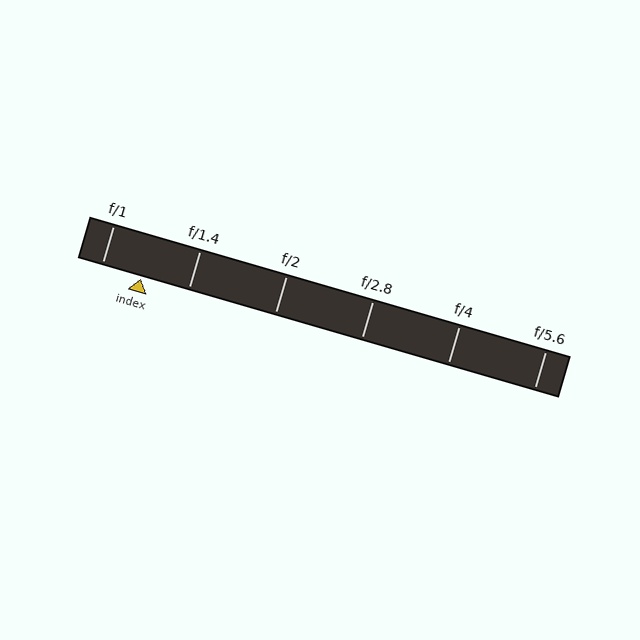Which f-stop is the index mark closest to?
The index mark is closest to f/1.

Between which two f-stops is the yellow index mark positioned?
The index mark is between f/1 and f/1.4.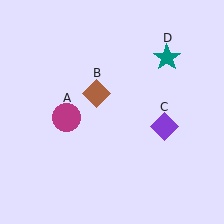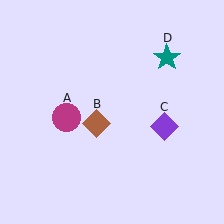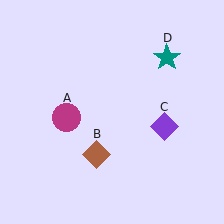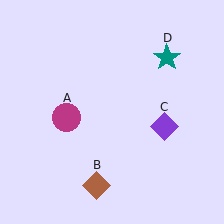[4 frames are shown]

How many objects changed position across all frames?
1 object changed position: brown diamond (object B).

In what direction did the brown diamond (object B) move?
The brown diamond (object B) moved down.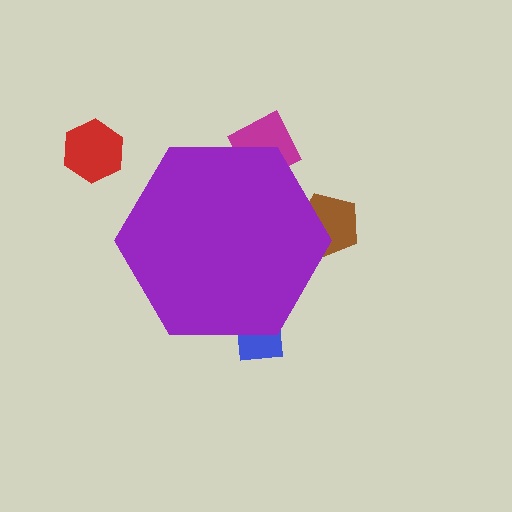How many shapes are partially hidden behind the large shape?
3 shapes are partially hidden.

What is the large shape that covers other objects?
A purple hexagon.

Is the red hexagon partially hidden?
No, the red hexagon is fully visible.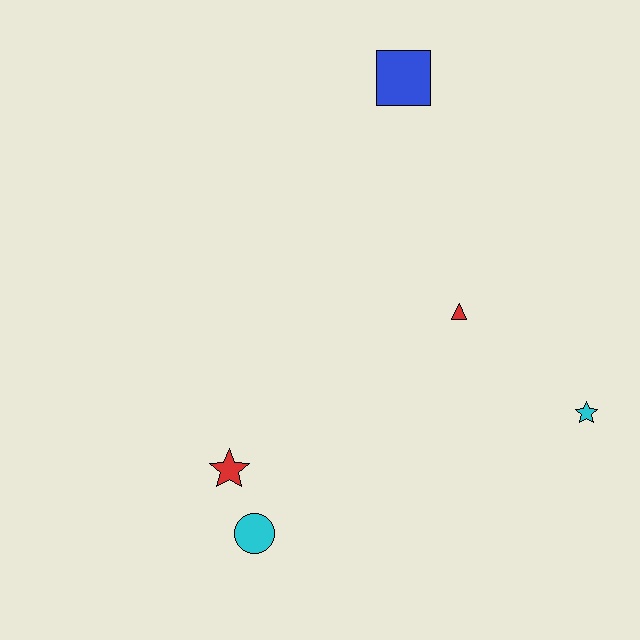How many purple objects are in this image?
There are no purple objects.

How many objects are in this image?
There are 5 objects.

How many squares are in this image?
There is 1 square.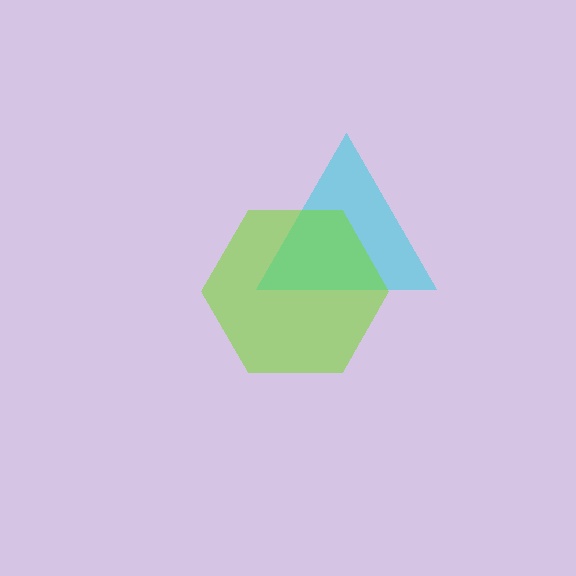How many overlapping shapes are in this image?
There are 2 overlapping shapes in the image.